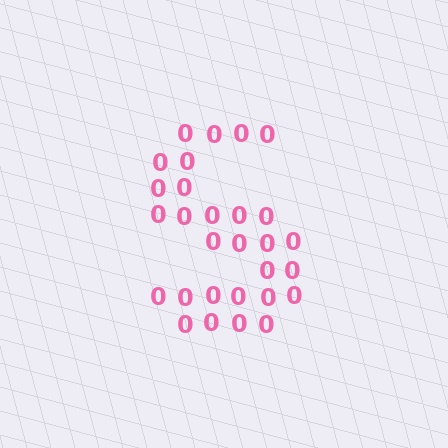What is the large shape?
The large shape is the letter S.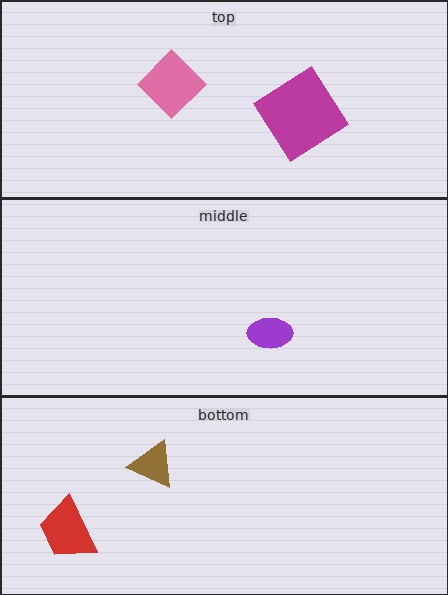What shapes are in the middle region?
The purple ellipse.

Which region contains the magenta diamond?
The top region.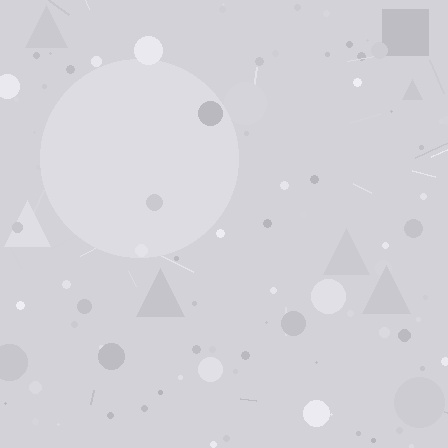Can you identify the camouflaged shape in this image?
The camouflaged shape is a circle.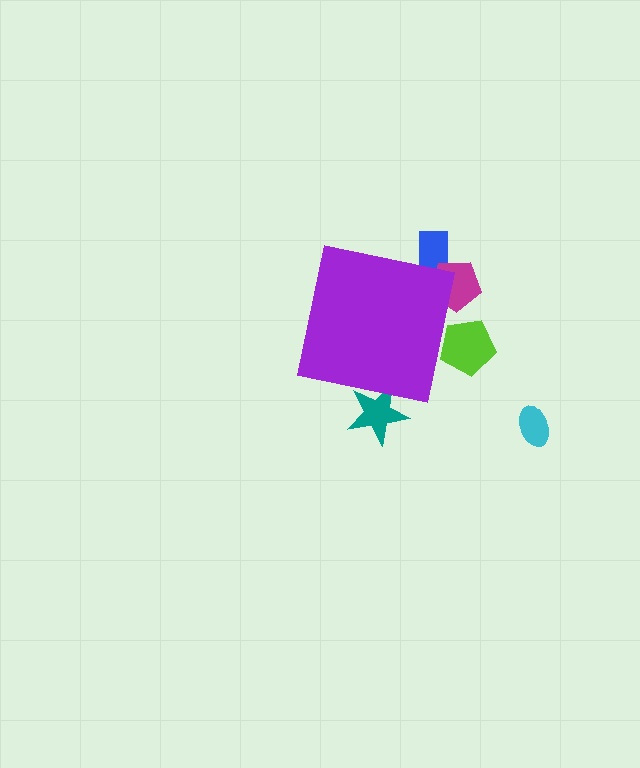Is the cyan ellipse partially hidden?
No, the cyan ellipse is fully visible.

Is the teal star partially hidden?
Yes, the teal star is partially hidden behind the purple square.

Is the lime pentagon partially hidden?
Yes, the lime pentagon is partially hidden behind the purple square.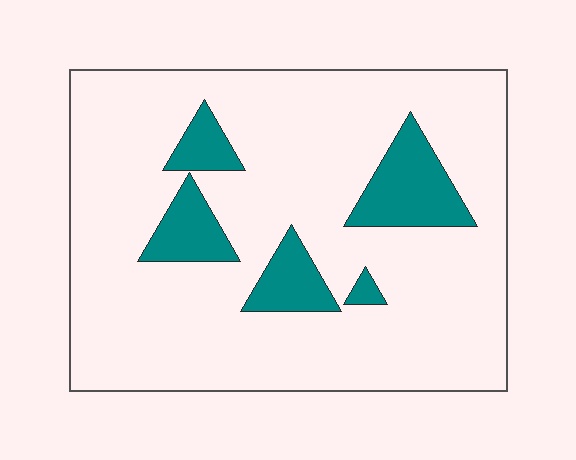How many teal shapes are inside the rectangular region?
5.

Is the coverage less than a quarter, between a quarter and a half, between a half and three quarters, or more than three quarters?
Less than a quarter.